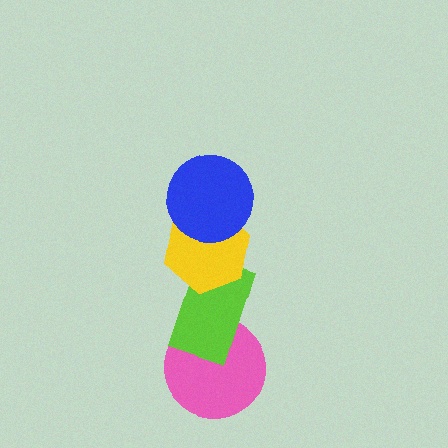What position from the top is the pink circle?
The pink circle is 4th from the top.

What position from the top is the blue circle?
The blue circle is 1st from the top.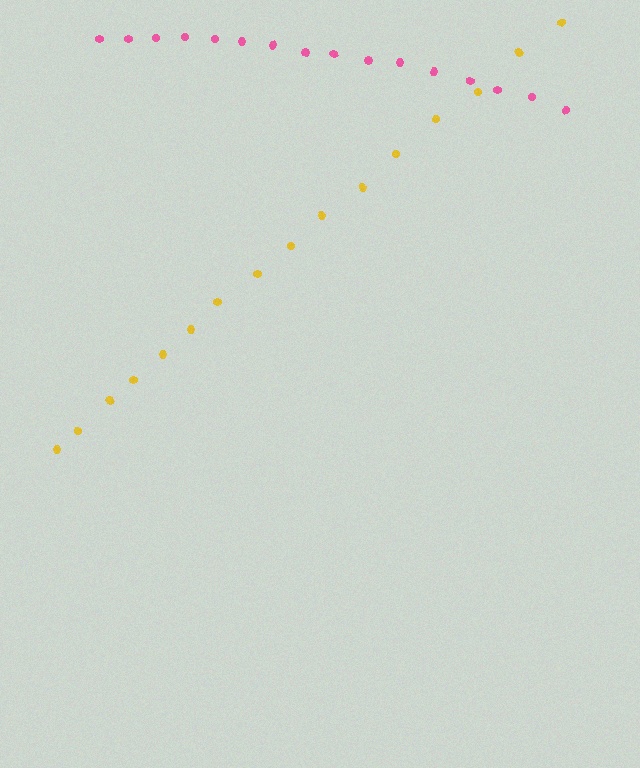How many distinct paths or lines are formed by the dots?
There are 2 distinct paths.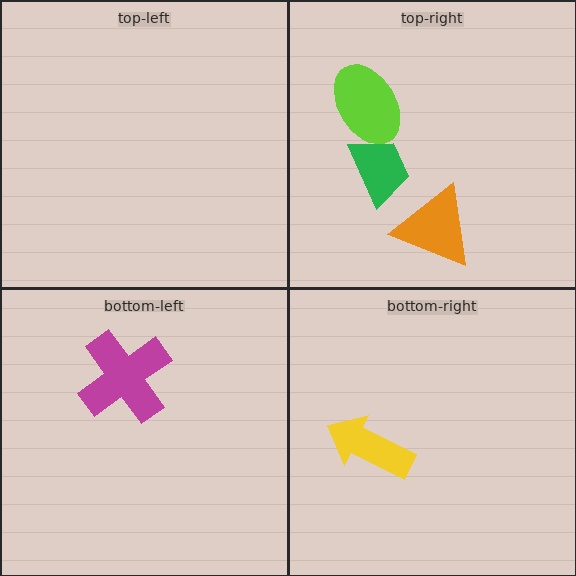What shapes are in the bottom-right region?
The yellow arrow.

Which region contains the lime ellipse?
The top-right region.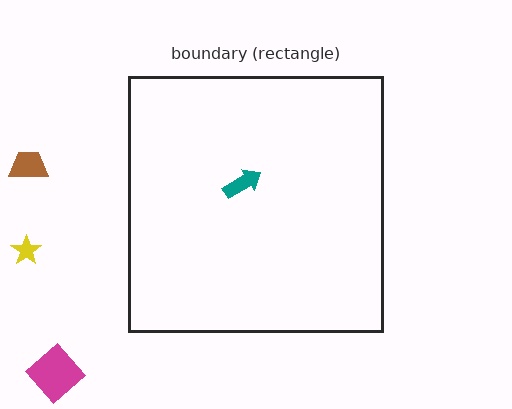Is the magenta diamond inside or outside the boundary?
Outside.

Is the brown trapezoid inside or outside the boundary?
Outside.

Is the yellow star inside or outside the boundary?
Outside.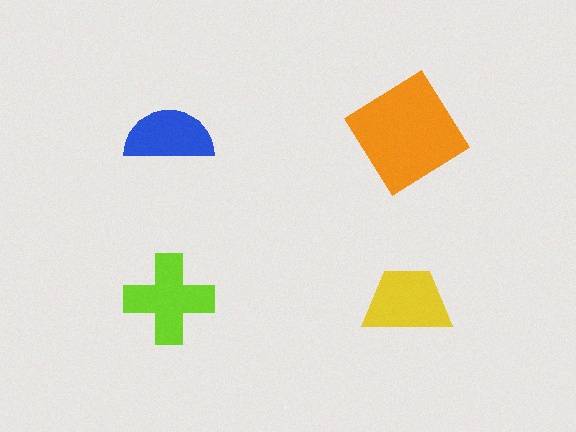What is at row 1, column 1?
A blue semicircle.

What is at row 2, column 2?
A yellow trapezoid.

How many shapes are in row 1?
2 shapes.